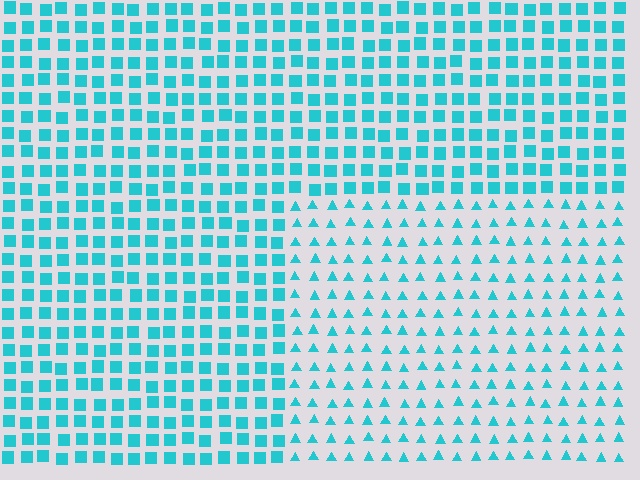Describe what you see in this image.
The image is filled with small cyan elements arranged in a uniform grid. A rectangle-shaped region contains triangles, while the surrounding area contains squares. The boundary is defined purely by the change in element shape.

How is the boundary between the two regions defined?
The boundary is defined by a change in element shape: triangles inside vs. squares outside. All elements share the same color and spacing.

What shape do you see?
I see a rectangle.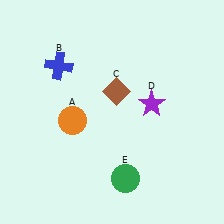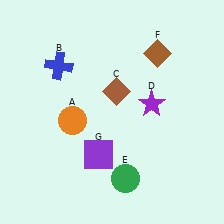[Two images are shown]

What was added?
A brown diamond (F), a purple square (G) were added in Image 2.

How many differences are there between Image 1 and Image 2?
There are 2 differences between the two images.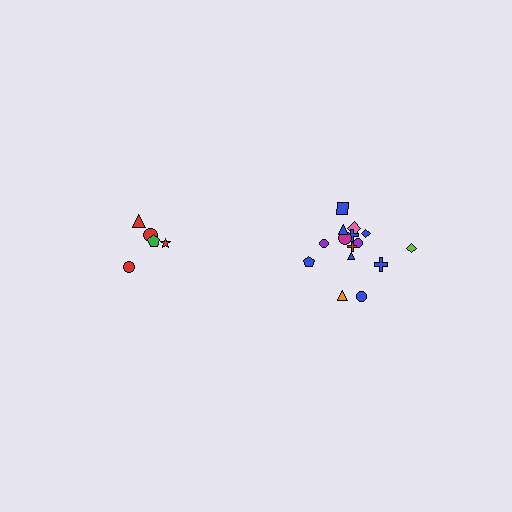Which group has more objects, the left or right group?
The right group.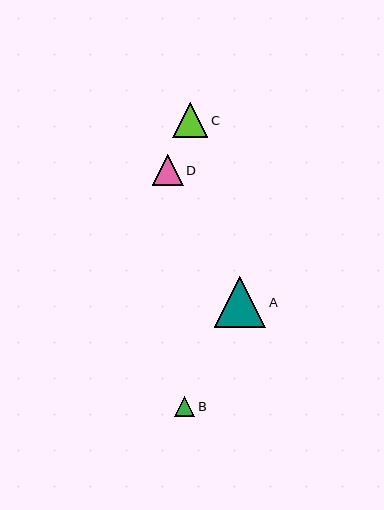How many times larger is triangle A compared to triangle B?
Triangle A is approximately 2.5 times the size of triangle B.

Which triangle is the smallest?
Triangle B is the smallest with a size of approximately 20 pixels.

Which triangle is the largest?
Triangle A is the largest with a size of approximately 51 pixels.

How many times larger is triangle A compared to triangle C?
Triangle A is approximately 1.5 times the size of triangle C.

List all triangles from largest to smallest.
From largest to smallest: A, C, D, B.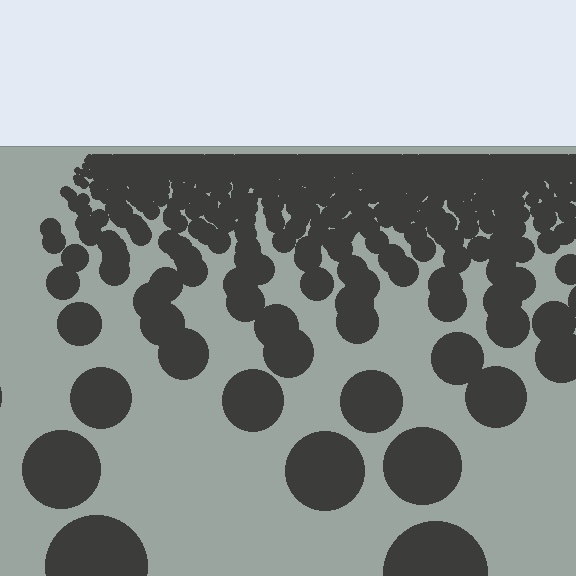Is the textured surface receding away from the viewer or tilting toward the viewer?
The surface is receding away from the viewer. Texture elements get smaller and denser toward the top.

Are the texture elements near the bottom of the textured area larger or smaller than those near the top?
Larger. Near the bottom, elements are closer to the viewer and appear at a bigger on-screen size.